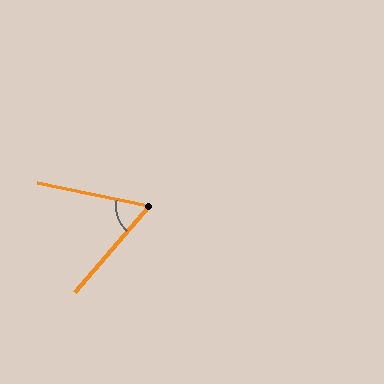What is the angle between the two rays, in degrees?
Approximately 61 degrees.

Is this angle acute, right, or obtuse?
It is acute.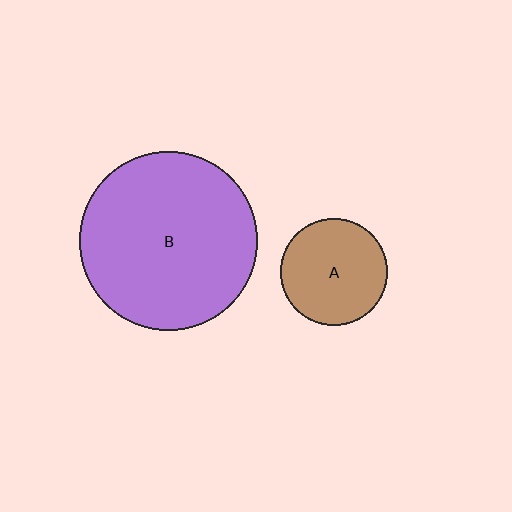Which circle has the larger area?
Circle B (purple).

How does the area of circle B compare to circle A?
Approximately 2.8 times.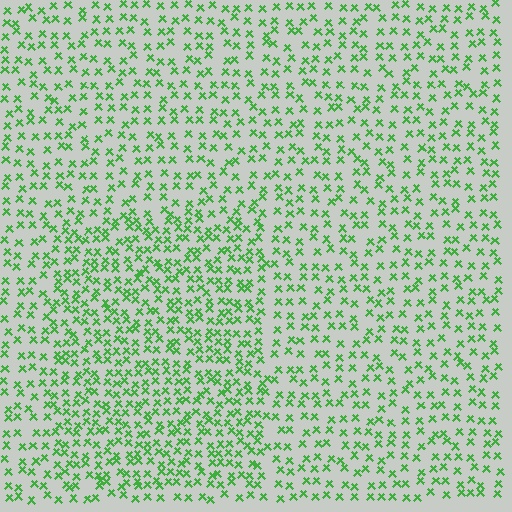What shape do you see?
I see a rectangle.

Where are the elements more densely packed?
The elements are more densely packed inside the rectangle boundary.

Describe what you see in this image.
The image contains small green elements arranged at two different densities. A rectangle-shaped region is visible where the elements are more densely packed than the surrounding area.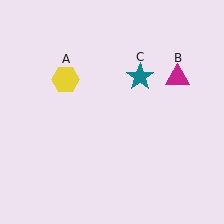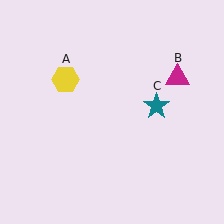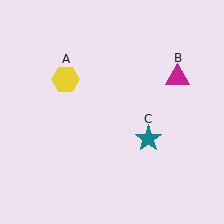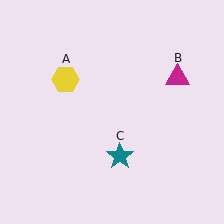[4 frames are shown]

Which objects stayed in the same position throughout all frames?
Yellow hexagon (object A) and magenta triangle (object B) remained stationary.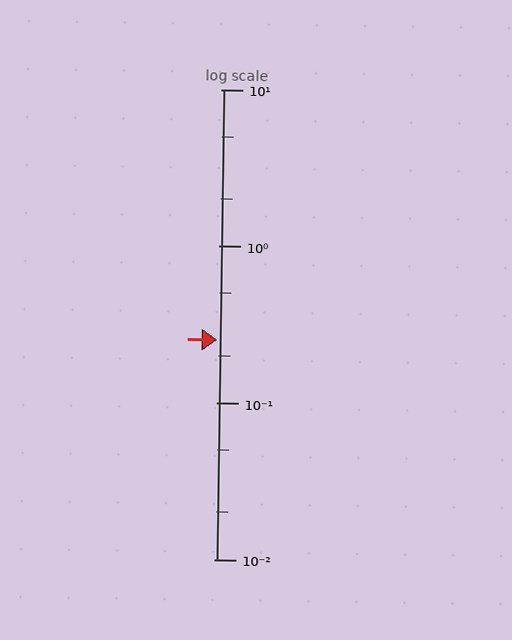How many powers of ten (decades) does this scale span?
The scale spans 3 decades, from 0.01 to 10.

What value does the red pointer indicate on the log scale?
The pointer indicates approximately 0.25.